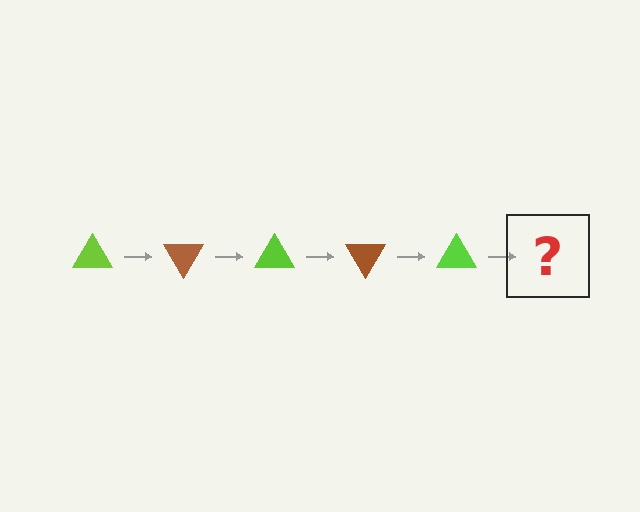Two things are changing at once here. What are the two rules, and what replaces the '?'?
The two rules are that it rotates 60 degrees each step and the color cycles through lime and brown. The '?' should be a brown triangle, rotated 300 degrees from the start.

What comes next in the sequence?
The next element should be a brown triangle, rotated 300 degrees from the start.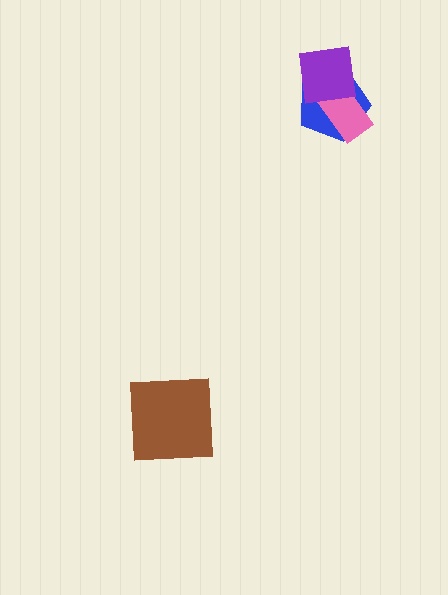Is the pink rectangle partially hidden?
Yes, it is partially covered by another shape.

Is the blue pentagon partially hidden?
Yes, it is partially covered by another shape.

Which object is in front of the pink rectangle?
The purple square is in front of the pink rectangle.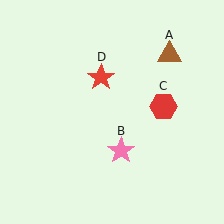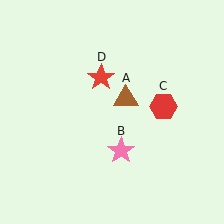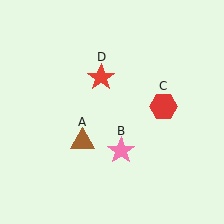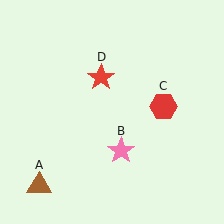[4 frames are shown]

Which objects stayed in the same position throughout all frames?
Pink star (object B) and red hexagon (object C) and red star (object D) remained stationary.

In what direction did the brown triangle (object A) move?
The brown triangle (object A) moved down and to the left.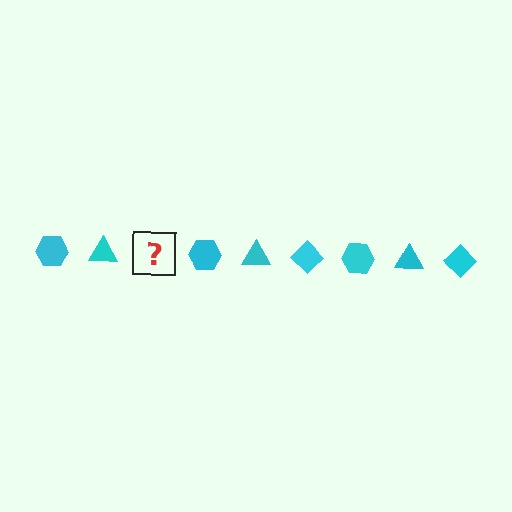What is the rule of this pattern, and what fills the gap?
The rule is that the pattern cycles through hexagon, triangle, diamond shapes in cyan. The gap should be filled with a cyan diamond.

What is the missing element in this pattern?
The missing element is a cyan diamond.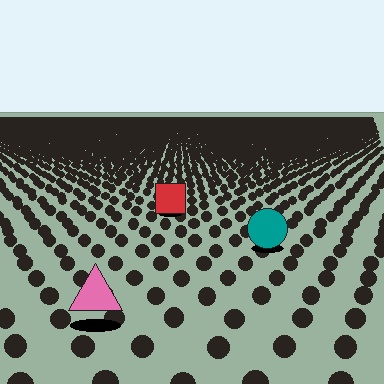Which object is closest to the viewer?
The pink triangle is closest. The texture marks near it are larger and more spread out.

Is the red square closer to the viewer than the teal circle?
No. The teal circle is closer — you can tell from the texture gradient: the ground texture is coarser near it.